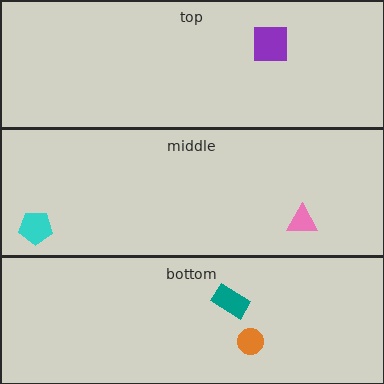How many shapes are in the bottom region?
2.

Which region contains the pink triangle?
The middle region.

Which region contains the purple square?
The top region.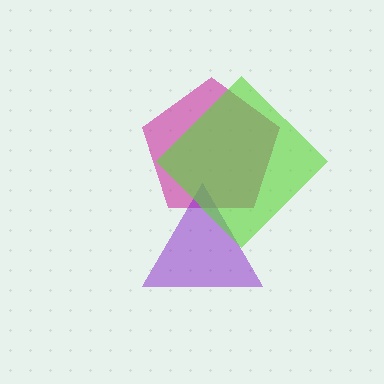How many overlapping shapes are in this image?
There are 3 overlapping shapes in the image.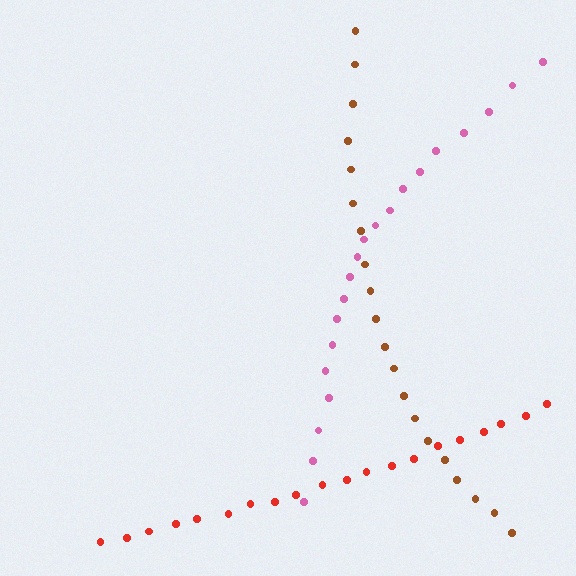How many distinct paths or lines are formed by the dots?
There are 3 distinct paths.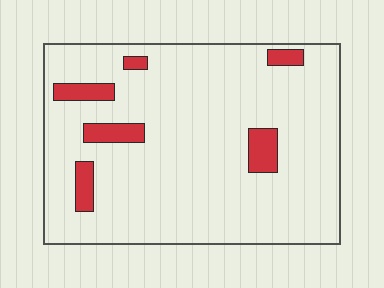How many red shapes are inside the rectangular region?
6.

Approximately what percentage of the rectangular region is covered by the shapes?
Approximately 10%.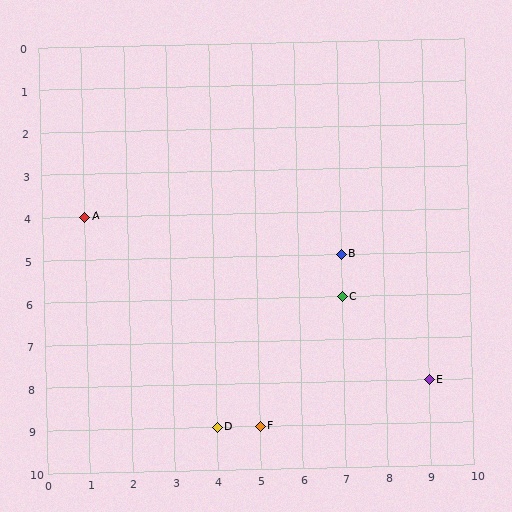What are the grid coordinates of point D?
Point D is at grid coordinates (4, 9).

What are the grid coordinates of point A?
Point A is at grid coordinates (1, 4).